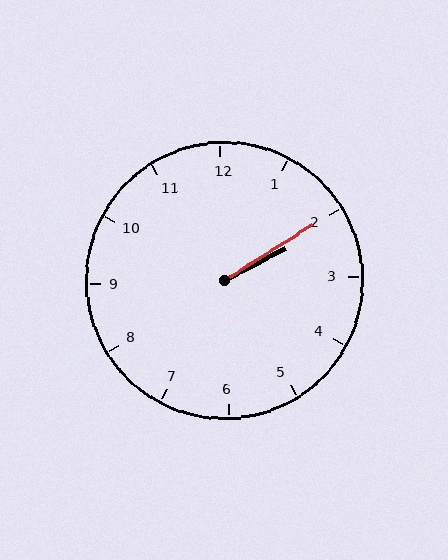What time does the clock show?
2:10.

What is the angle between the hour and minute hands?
Approximately 5 degrees.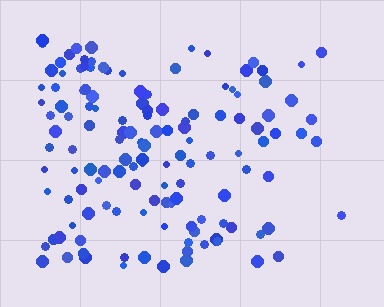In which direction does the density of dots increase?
From right to left, with the left side densest.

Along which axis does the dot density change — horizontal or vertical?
Horizontal.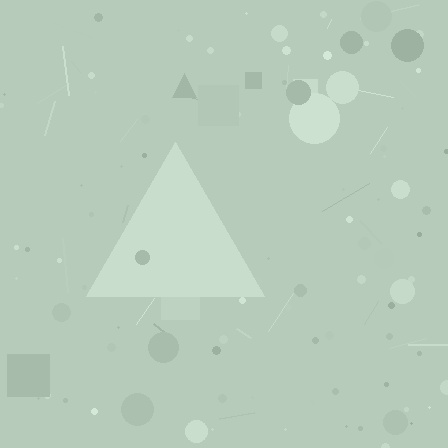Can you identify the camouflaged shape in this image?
The camouflaged shape is a triangle.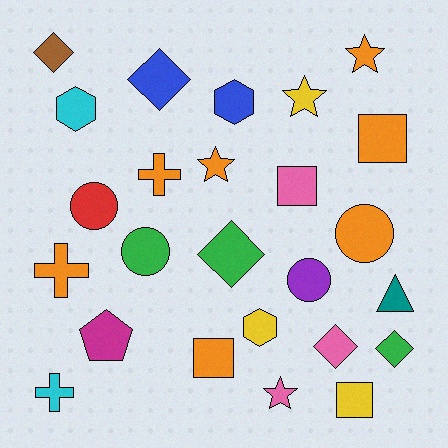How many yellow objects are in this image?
There are 3 yellow objects.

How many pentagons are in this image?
There is 1 pentagon.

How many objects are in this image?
There are 25 objects.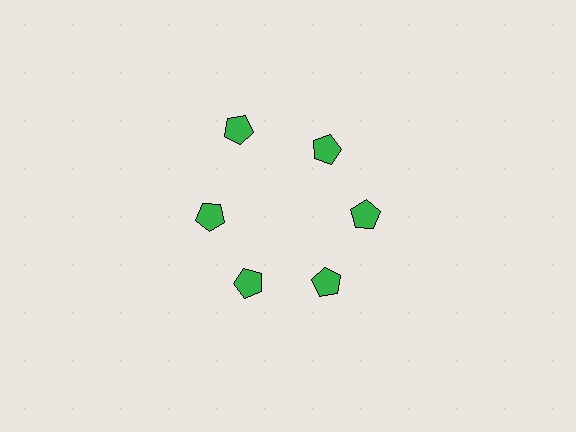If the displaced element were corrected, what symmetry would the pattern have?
It would have 6-fold rotational symmetry — the pattern would map onto itself every 60 degrees.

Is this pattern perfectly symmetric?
No. The 6 green pentagons are arranged in a ring, but one element near the 11 o'clock position is pushed outward from the center, breaking the 6-fold rotational symmetry.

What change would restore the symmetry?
The symmetry would be restored by moving it inward, back onto the ring so that all 6 pentagons sit at equal angles and equal distance from the center.